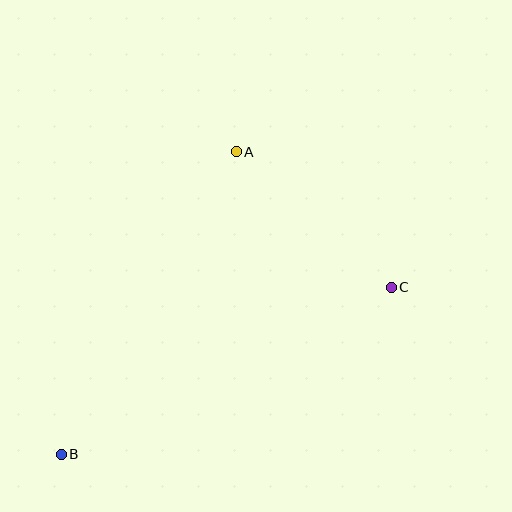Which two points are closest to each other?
Points A and C are closest to each other.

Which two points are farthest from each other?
Points B and C are farthest from each other.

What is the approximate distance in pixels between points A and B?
The distance between A and B is approximately 349 pixels.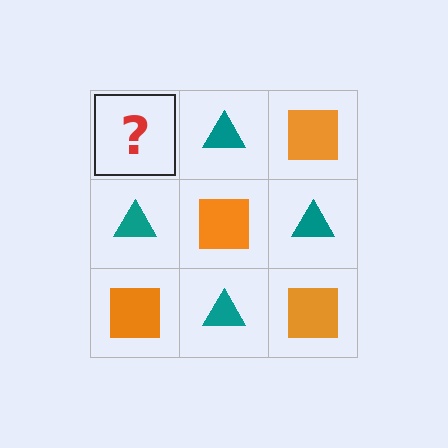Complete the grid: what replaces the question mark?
The question mark should be replaced with an orange square.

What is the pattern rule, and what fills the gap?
The rule is that it alternates orange square and teal triangle in a checkerboard pattern. The gap should be filled with an orange square.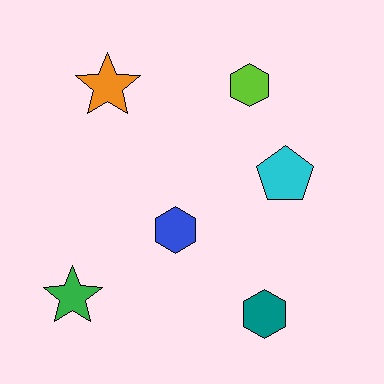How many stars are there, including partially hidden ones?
There are 2 stars.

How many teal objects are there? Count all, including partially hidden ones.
There is 1 teal object.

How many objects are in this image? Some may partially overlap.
There are 6 objects.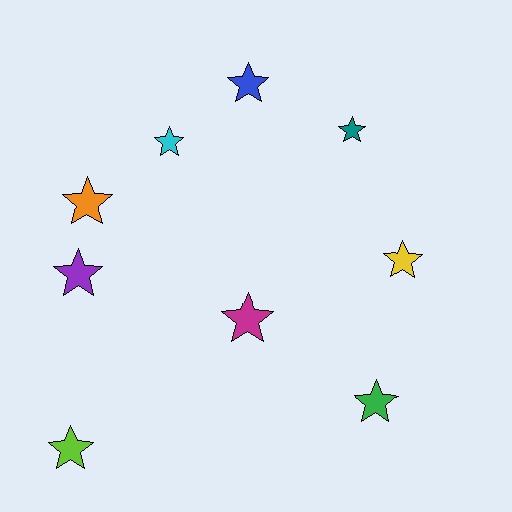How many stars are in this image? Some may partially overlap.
There are 9 stars.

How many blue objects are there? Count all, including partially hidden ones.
There is 1 blue object.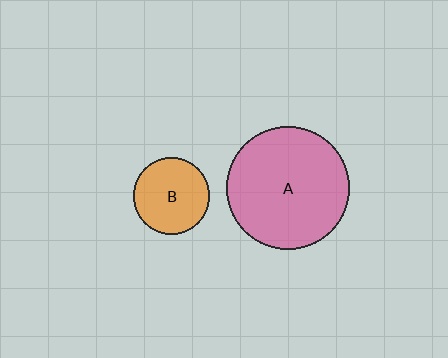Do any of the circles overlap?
No, none of the circles overlap.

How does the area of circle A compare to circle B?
Approximately 2.6 times.